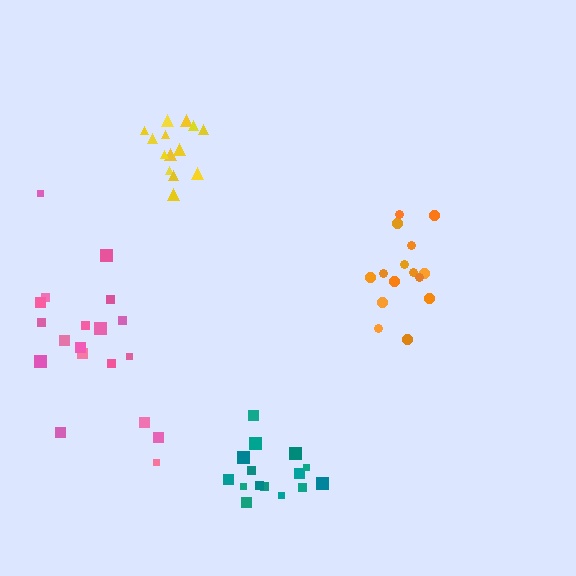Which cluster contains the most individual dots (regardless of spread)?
Pink (19).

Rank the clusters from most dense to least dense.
yellow, orange, teal, pink.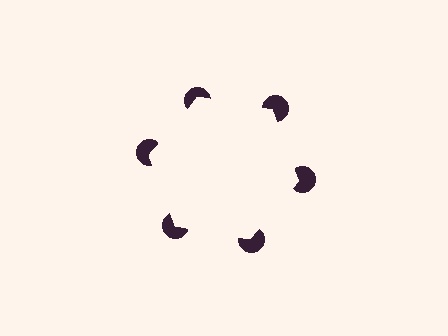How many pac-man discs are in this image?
There are 6 — one at each vertex of the illusory hexagon.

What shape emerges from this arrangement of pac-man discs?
An illusory hexagon — its edges are inferred from the aligned wedge cuts in the pac-man discs, not physically drawn.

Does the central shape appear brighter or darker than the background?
It typically appears slightly brighter than the background, even though no actual brightness change is drawn.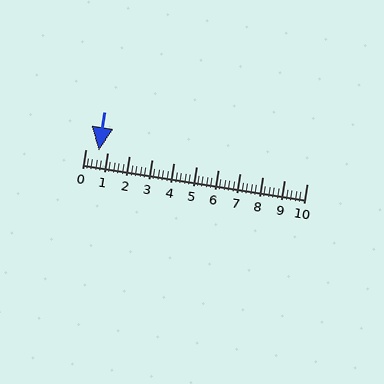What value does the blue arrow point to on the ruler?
The blue arrow points to approximately 0.6.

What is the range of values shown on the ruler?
The ruler shows values from 0 to 10.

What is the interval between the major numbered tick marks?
The major tick marks are spaced 1 units apart.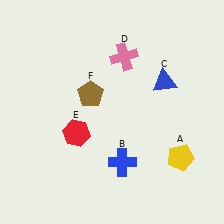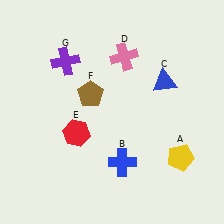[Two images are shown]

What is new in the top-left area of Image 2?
A purple cross (G) was added in the top-left area of Image 2.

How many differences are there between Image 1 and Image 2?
There is 1 difference between the two images.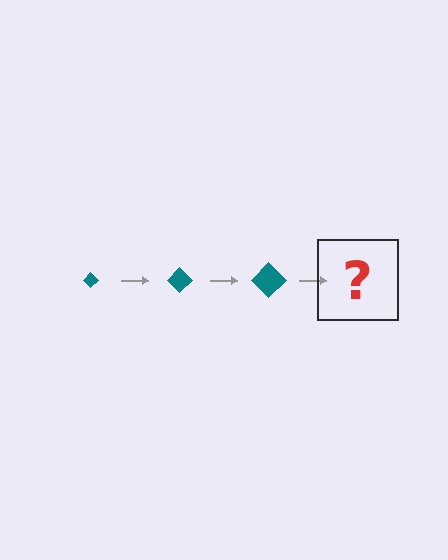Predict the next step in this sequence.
The next step is a teal diamond, larger than the previous one.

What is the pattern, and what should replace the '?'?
The pattern is that the diamond gets progressively larger each step. The '?' should be a teal diamond, larger than the previous one.